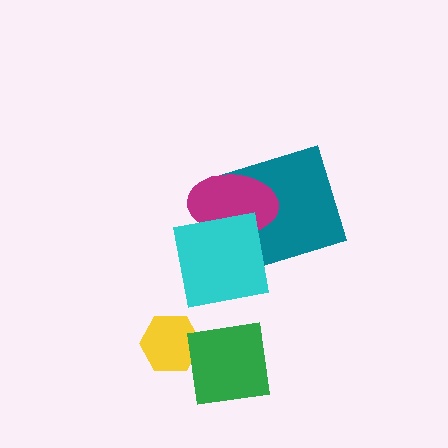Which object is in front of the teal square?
The magenta ellipse is in front of the teal square.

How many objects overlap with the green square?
0 objects overlap with the green square.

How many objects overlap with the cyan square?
1 object overlaps with the cyan square.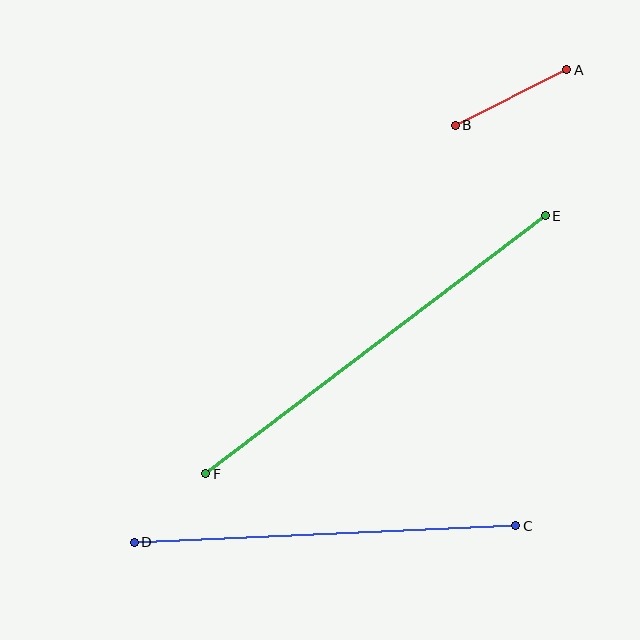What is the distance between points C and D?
The distance is approximately 382 pixels.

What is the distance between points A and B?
The distance is approximately 124 pixels.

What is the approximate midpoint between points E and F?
The midpoint is at approximately (375, 345) pixels.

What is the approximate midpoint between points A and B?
The midpoint is at approximately (511, 98) pixels.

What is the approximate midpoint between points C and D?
The midpoint is at approximately (325, 534) pixels.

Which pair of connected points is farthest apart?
Points E and F are farthest apart.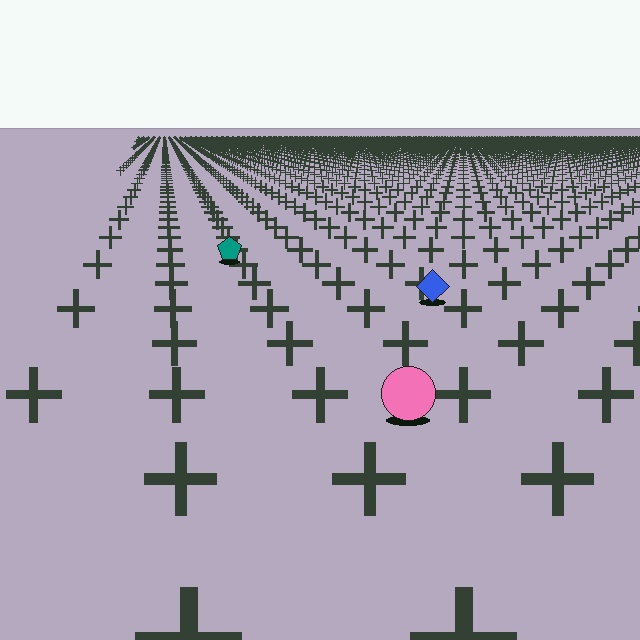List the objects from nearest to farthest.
From nearest to farthest: the pink circle, the blue diamond, the teal pentagon.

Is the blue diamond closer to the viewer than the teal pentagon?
Yes. The blue diamond is closer — you can tell from the texture gradient: the ground texture is coarser near it.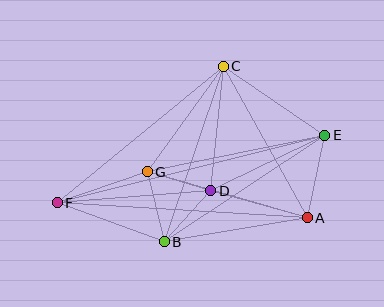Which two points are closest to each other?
Points D and G are closest to each other.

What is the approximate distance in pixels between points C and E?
The distance between C and E is approximately 123 pixels.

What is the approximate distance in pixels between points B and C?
The distance between B and C is approximately 185 pixels.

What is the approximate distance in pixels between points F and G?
The distance between F and G is approximately 95 pixels.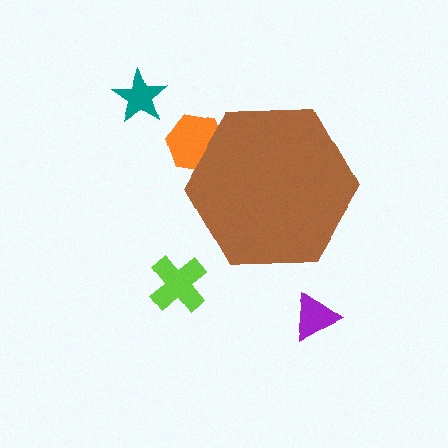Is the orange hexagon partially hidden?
Yes, the orange hexagon is partially hidden behind the brown hexagon.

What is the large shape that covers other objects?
A brown hexagon.